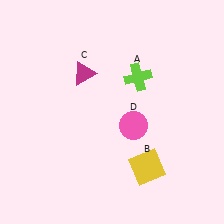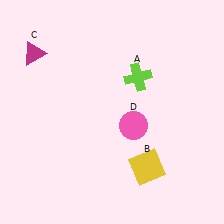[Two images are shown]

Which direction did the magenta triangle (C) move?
The magenta triangle (C) moved left.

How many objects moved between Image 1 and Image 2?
1 object moved between the two images.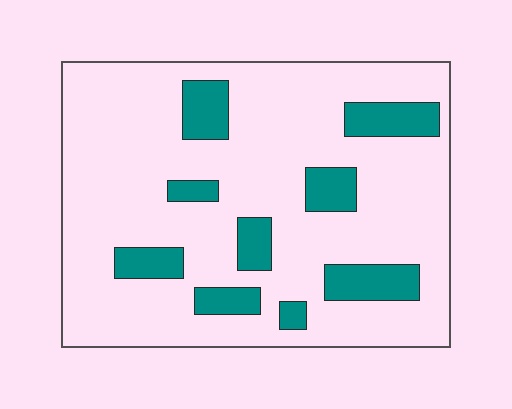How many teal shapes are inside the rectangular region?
9.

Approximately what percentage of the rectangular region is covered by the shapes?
Approximately 20%.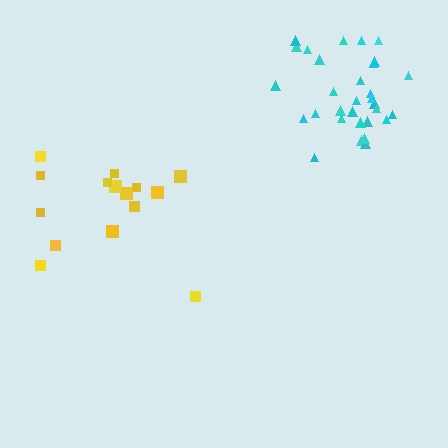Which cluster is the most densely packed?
Cyan.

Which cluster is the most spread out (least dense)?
Yellow.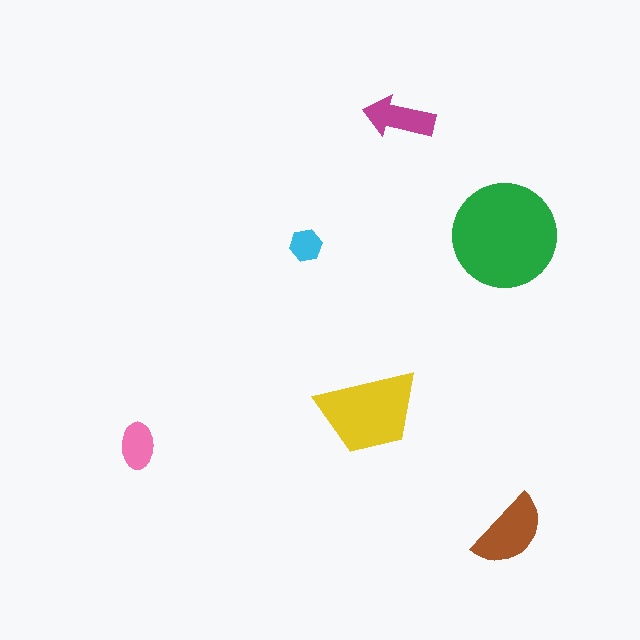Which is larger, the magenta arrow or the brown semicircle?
The brown semicircle.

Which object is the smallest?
The cyan hexagon.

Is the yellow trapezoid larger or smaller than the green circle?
Smaller.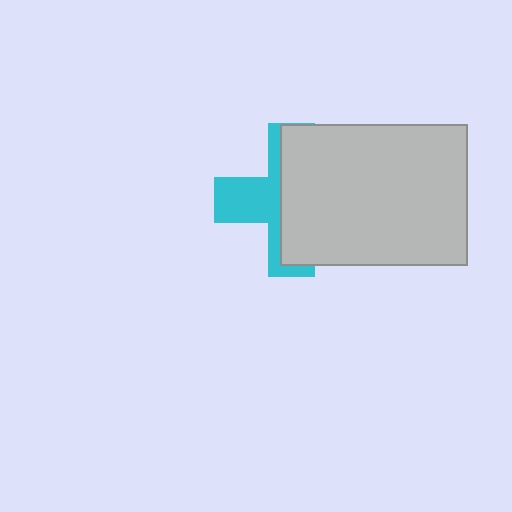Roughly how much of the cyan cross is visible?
A small part of it is visible (roughly 39%).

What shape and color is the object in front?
The object in front is a light gray rectangle.